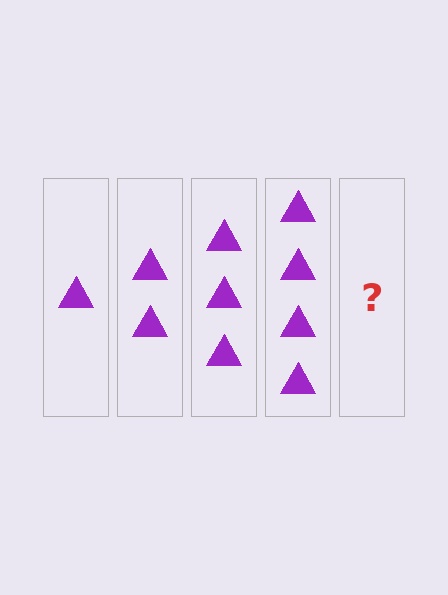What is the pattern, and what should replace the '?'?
The pattern is that each step adds one more triangle. The '?' should be 5 triangles.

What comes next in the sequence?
The next element should be 5 triangles.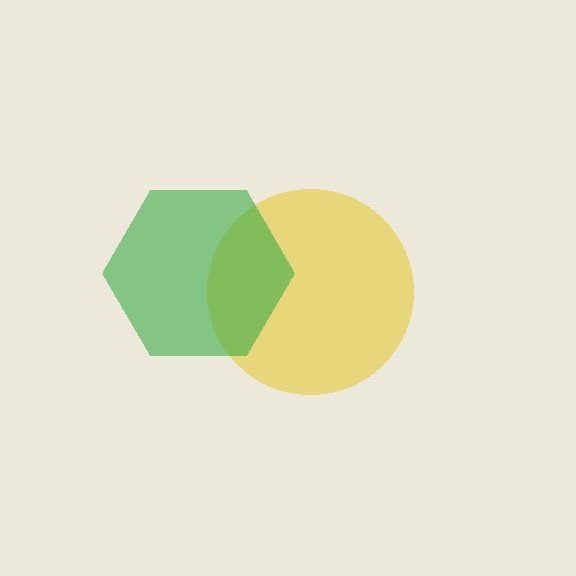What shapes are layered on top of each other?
The layered shapes are: a yellow circle, a green hexagon.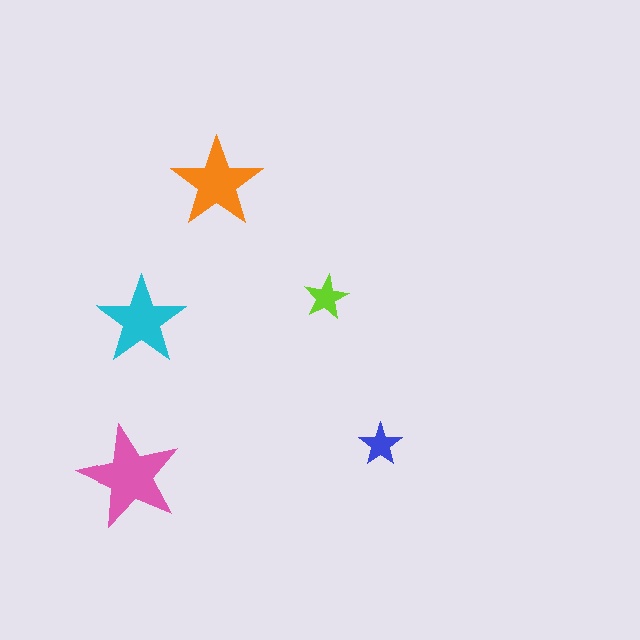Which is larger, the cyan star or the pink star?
The pink one.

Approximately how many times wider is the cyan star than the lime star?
About 2 times wider.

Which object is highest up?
The orange star is topmost.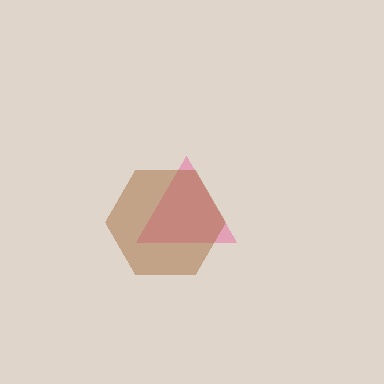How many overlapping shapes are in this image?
There are 2 overlapping shapes in the image.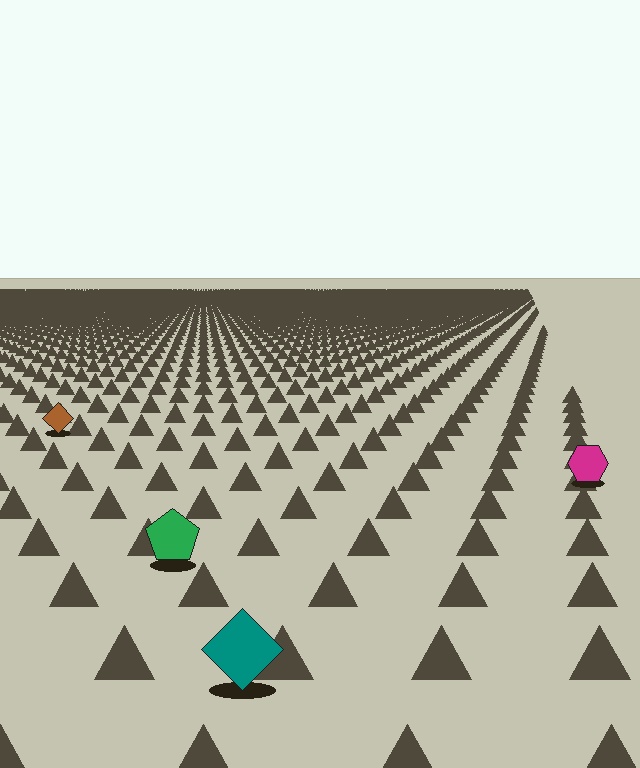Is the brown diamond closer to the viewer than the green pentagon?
No. The green pentagon is closer — you can tell from the texture gradient: the ground texture is coarser near it.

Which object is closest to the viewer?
The teal diamond is closest. The texture marks near it are larger and more spread out.